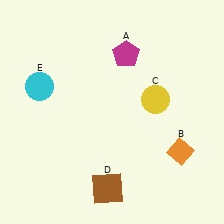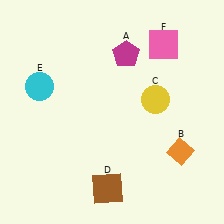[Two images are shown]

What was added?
A pink square (F) was added in Image 2.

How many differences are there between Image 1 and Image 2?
There is 1 difference between the two images.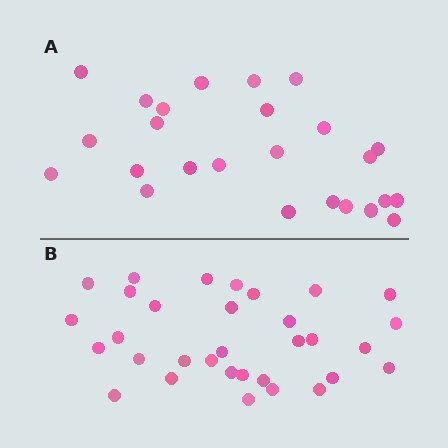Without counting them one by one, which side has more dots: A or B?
Region B (the bottom region) has more dots.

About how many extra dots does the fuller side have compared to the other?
Region B has roughly 8 or so more dots than region A.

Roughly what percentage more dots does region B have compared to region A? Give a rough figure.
About 30% more.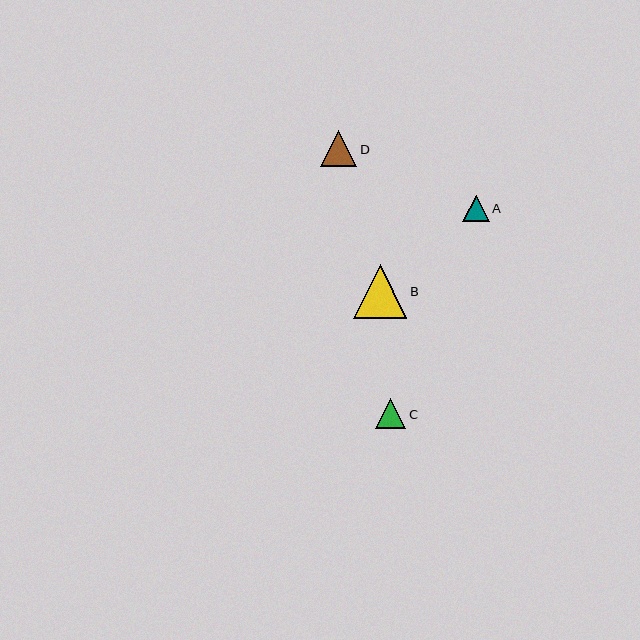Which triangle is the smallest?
Triangle A is the smallest with a size of approximately 27 pixels.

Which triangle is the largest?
Triangle B is the largest with a size of approximately 53 pixels.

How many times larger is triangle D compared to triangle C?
Triangle D is approximately 1.2 times the size of triangle C.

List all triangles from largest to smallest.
From largest to smallest: B, D, C, A.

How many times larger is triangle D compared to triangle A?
Triangle D is approximately 1.4 times the size of triangle A.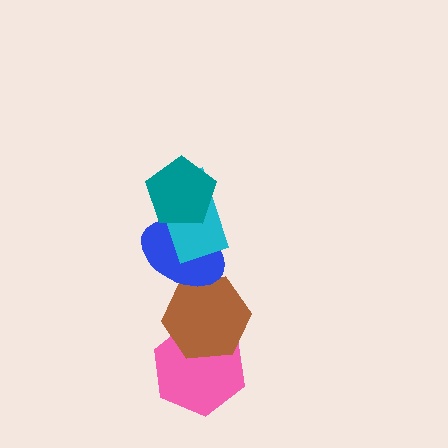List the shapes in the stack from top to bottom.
From top to bottom: the teal pentagon, the cyan rectangle, the blue ellipse, the brown hexagon, the pink hexagon.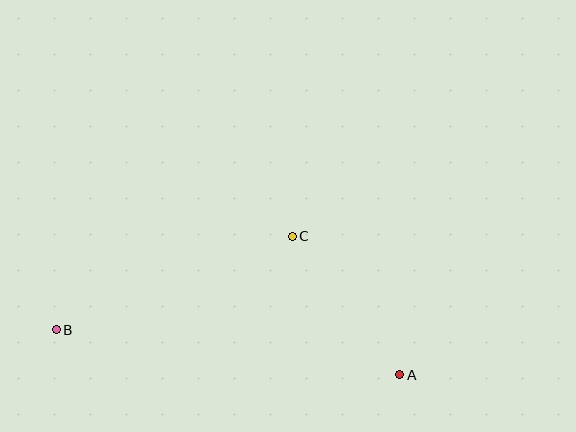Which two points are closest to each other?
Points A and C are closest to each other.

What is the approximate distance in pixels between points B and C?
The distance between B and C is approximately 254 pixels.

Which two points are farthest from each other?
Points A and B are farthest from each other.